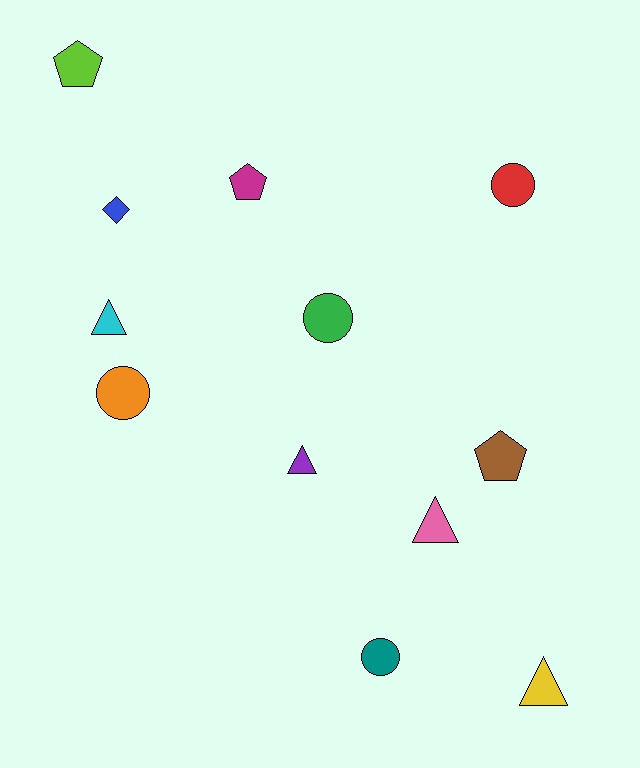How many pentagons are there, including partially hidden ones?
There are 3 pentagons.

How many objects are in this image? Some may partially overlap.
There are 12 objects.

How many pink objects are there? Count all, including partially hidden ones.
There is 1 pink object.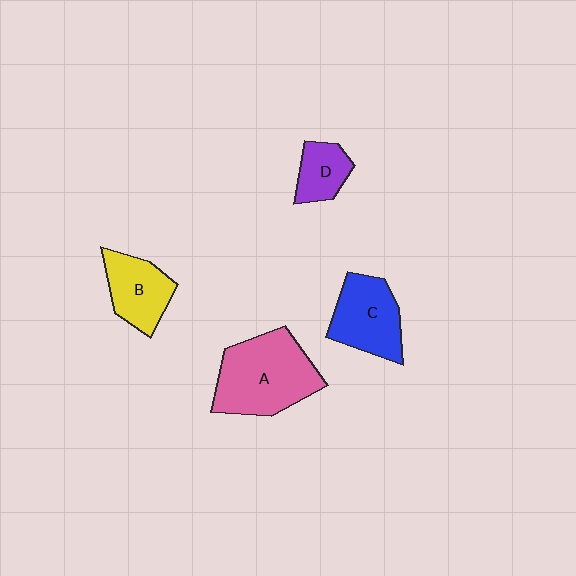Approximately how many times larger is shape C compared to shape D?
Approximately 1.8 times.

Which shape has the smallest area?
Shape D (purple).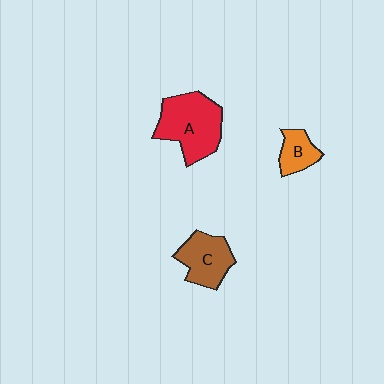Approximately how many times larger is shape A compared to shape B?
Approximately 2.4 times.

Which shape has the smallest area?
Shape B (orange).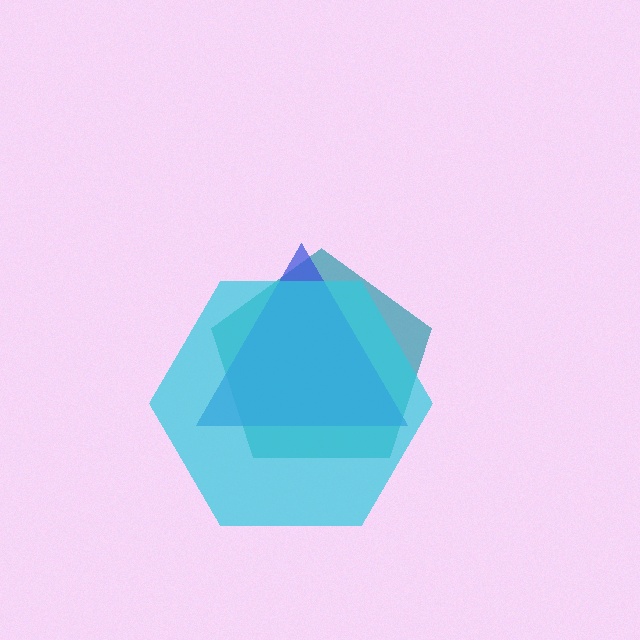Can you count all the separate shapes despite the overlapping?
Yes, there are 3 separate shapes.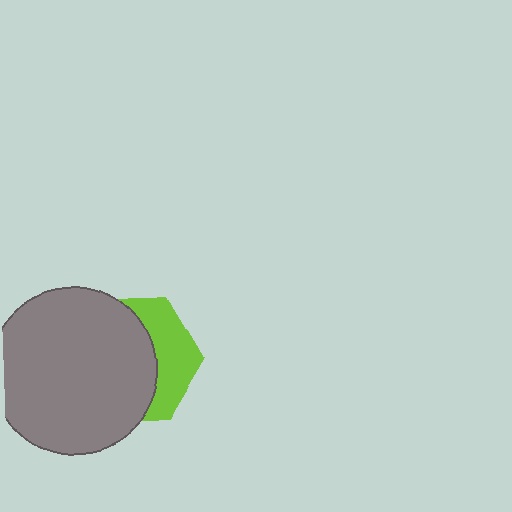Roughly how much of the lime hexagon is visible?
A small part of it is visible (roughly 35%).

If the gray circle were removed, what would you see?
You would see the complete lime hexagon.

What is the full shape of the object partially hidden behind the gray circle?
The partially hidden object is a lime hexagon.